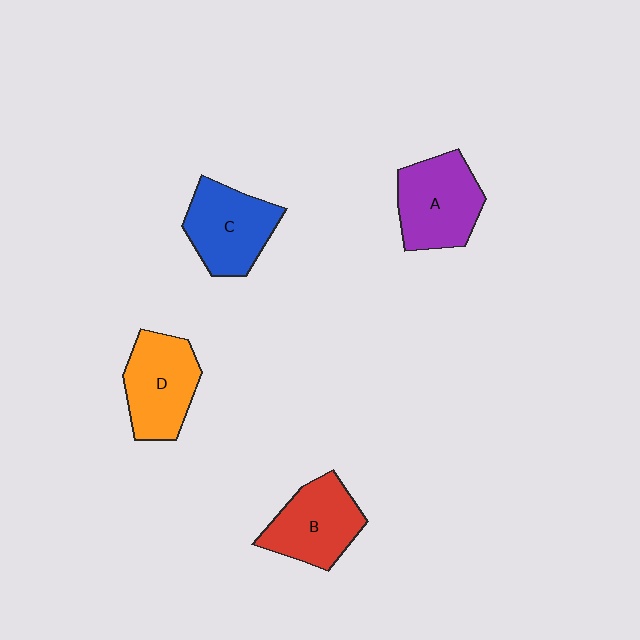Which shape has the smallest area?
Shape B (red).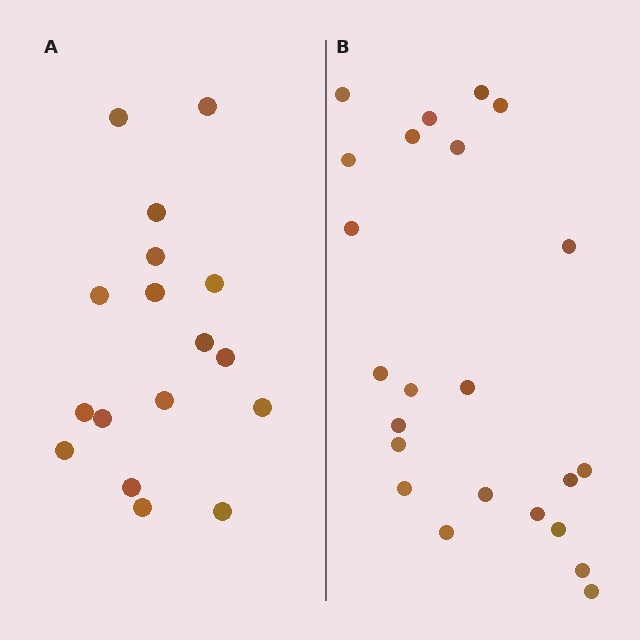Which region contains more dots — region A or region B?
Region B (the right region) has more dots.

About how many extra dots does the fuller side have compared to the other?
Region B has about 6 more dots than region A.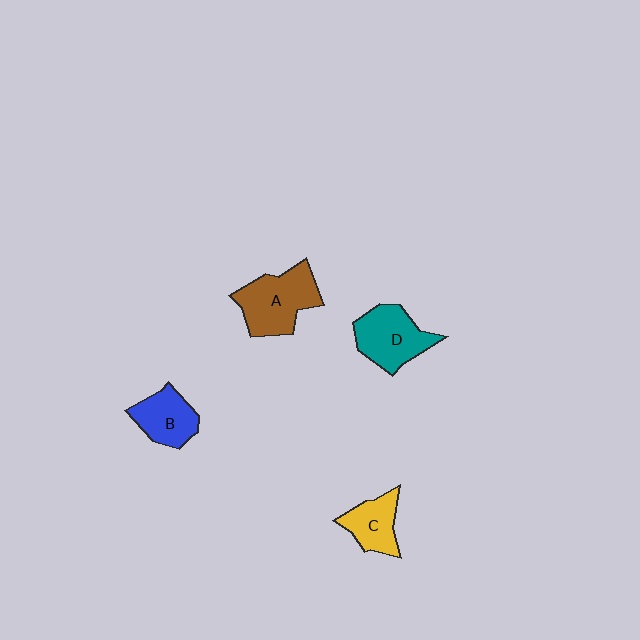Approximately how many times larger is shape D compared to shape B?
Approximately 1.3 times.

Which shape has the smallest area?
Shape C (yellow).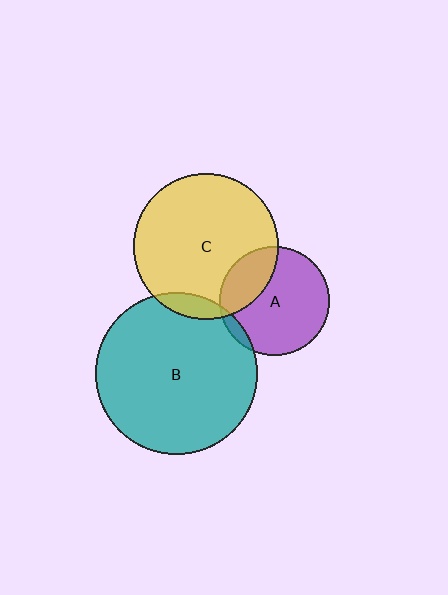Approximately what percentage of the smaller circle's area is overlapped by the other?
Approximately 10%.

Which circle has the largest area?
Circle B (teal).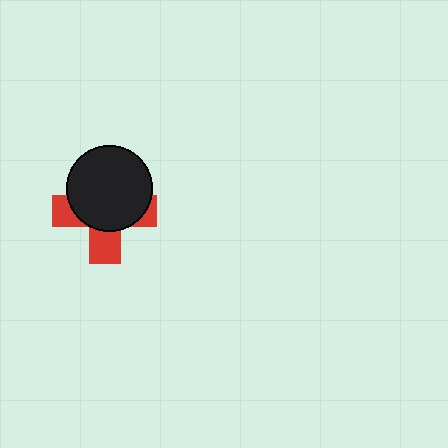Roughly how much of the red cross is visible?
A small part of it is visible (roughly 38%).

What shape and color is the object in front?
The object in front is a black circle.